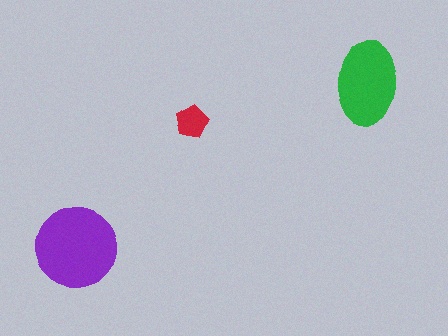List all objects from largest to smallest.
The purple circle, the green ellipse, the red pentagon.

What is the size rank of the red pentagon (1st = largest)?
3rd.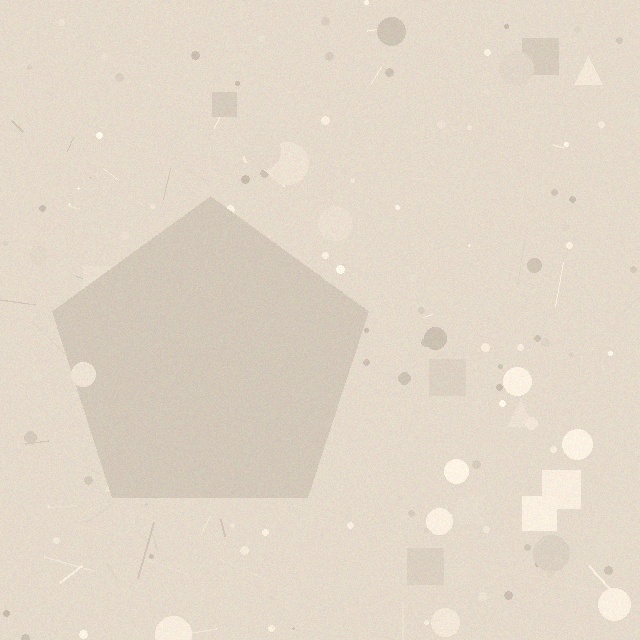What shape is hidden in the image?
A pentagon is hidden in the image.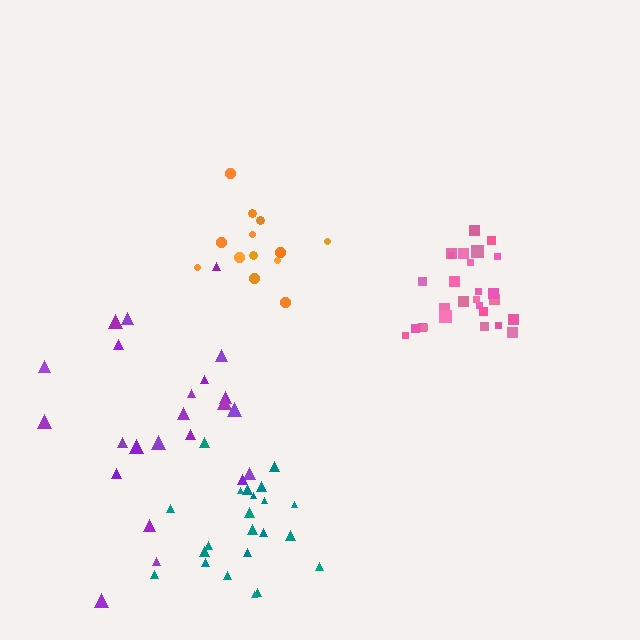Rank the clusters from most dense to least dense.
pink, orange, teal, purple.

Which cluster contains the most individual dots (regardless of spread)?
Pink (27).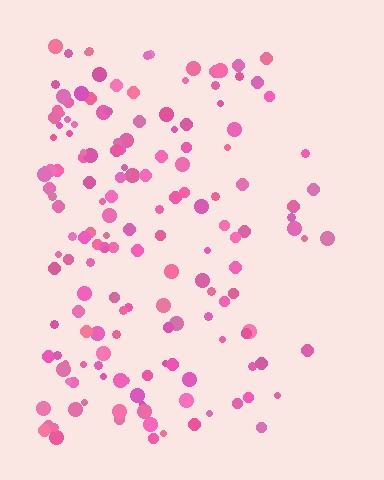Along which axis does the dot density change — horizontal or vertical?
Horizontal.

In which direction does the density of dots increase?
From right to left, with the left side densest.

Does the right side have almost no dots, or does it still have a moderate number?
Still a moderate number, just noticeably fewer than the left.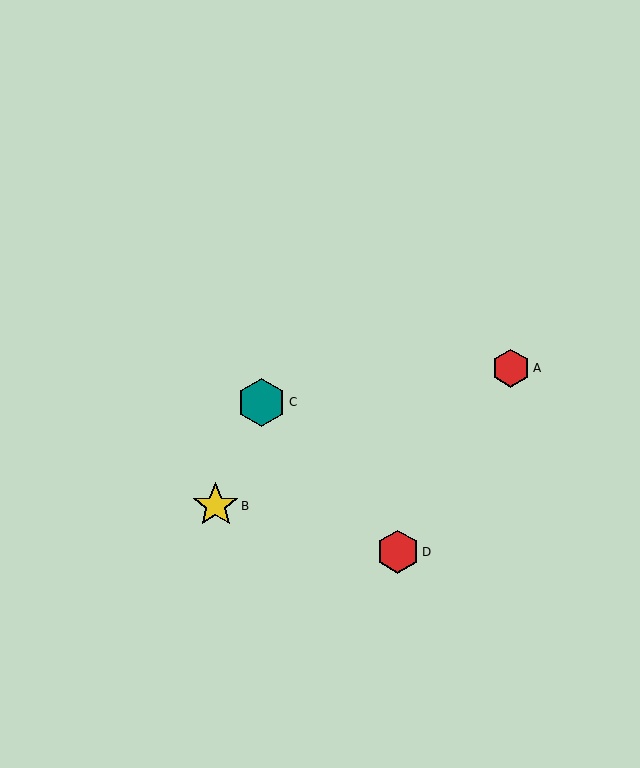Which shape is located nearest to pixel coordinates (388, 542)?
The red hexagon (labeled D) at (398, 552) is nearest to that location.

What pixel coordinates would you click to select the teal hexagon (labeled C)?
Click at (262, 402) to select the teal hexagon C.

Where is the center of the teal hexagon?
The center of the teal hexagon is at (262, 402).